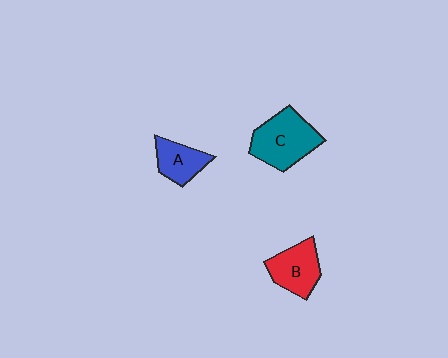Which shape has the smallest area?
Shape A (blue).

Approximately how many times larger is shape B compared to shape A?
Approximately 1.3 times.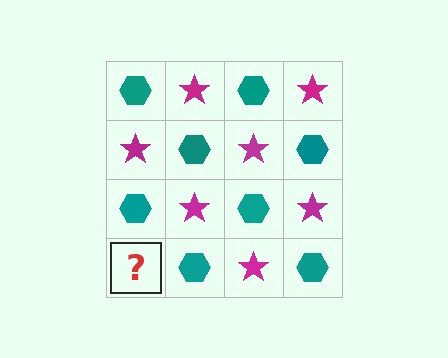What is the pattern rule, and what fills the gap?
The rule is that it alternates teal hexagon and magenta star in a checkerboard pattern. The gap should be filled with a magenta star.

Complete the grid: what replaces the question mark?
The question mark should be replaced with a magenta star.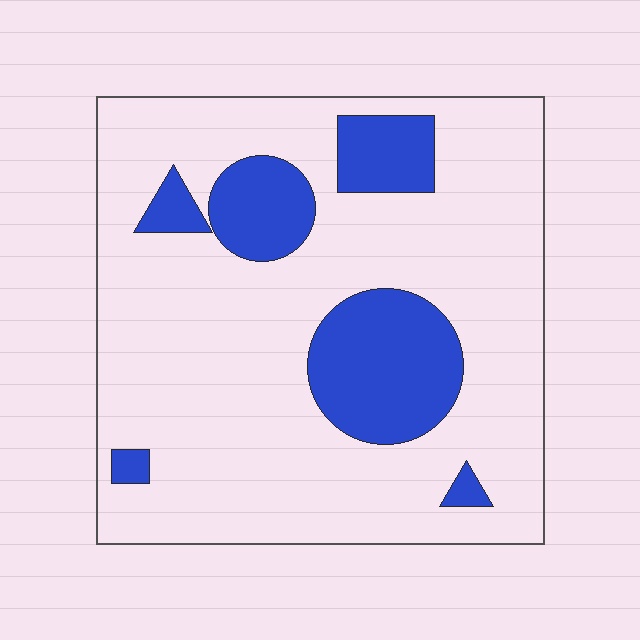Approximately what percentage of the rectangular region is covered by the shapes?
Approximately 20%.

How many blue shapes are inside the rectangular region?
6.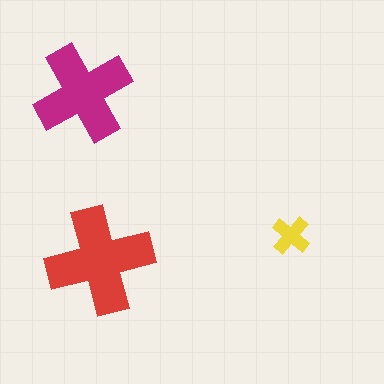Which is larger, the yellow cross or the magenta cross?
The magenta one.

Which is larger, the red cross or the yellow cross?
The red one.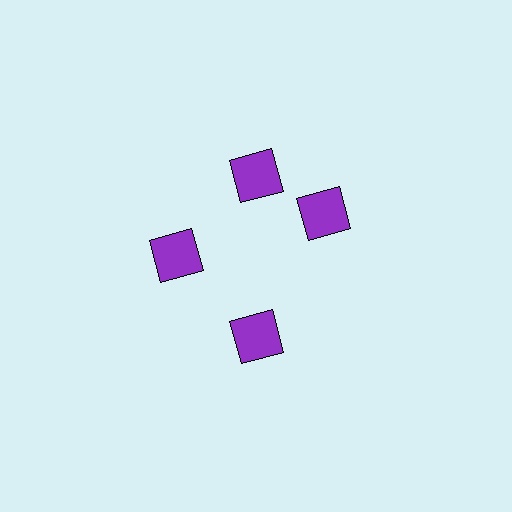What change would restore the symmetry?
The symmetry would be restored by rotating it back into even spacing with its neighbors so that all 4 squares sit at equal angles and equal distance from the center.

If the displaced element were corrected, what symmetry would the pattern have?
It would have 4-fold rotational symmetry — the pattern would map onto itself every 90 degrees.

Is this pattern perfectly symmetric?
No. The 4 purple squares are arranged in a ring, but one element near the 3 o'clock position is rotated out of alignment along the ring, breaking the 4-fold rotational symmetry.